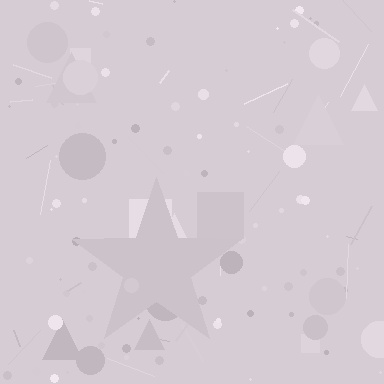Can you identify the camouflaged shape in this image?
The camouflaged shape is a star.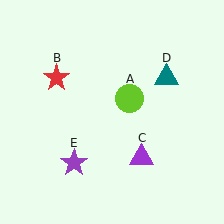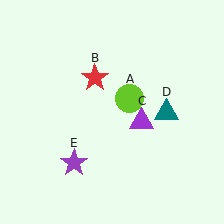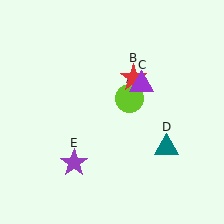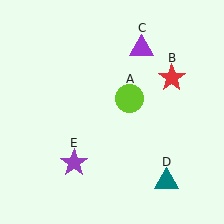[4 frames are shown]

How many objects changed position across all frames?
3 objects changed position: red star (object B), purple triangle (object C), teal triangle (object D).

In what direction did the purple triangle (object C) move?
The purple triangle (object C) moved up.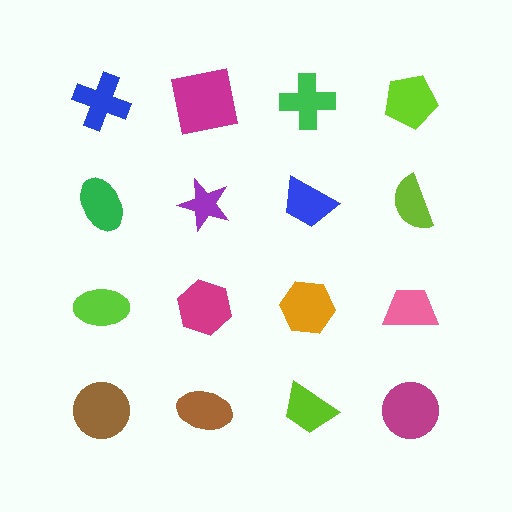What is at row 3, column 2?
A magenta hexagon.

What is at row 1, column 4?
A lime pentagon.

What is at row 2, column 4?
A lime semicircle.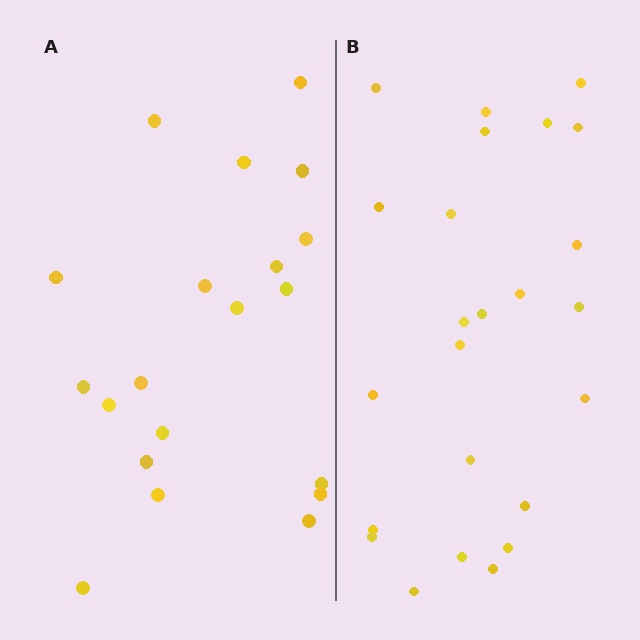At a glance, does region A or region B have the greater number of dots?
Region B (the right region) has more dots.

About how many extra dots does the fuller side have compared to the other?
Region B has about 4 more dots than region A.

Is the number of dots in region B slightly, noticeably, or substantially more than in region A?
Region B has only slightly more — the two regions are fairly close. The ratio is roughly 1.2 to 1.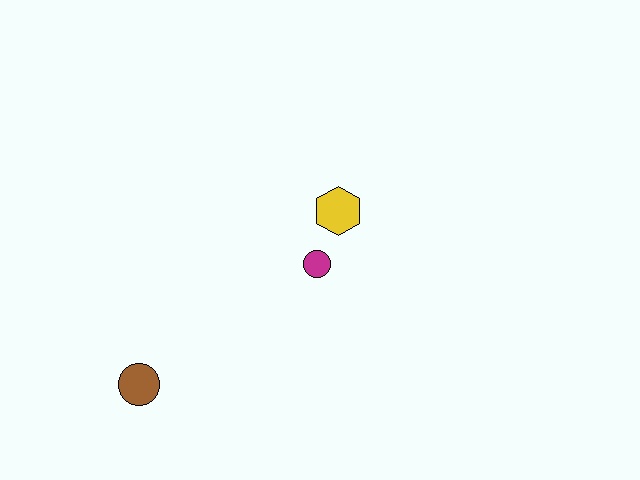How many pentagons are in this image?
There are no pentagons.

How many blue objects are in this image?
There are no blue objects.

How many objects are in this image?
There are 3 objects.